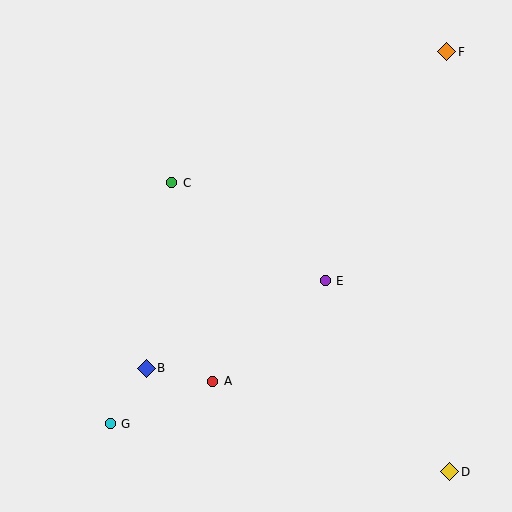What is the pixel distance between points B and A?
The distance between B and A is 68 pixels.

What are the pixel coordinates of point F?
Point F is at (447, 52).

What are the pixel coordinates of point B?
Point B is at (146, 368).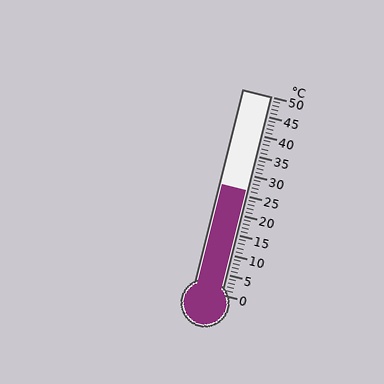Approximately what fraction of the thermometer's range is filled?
The thermometer is filled to approximately 50% of its range.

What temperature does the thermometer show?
The thermometer shows approximately 26°C.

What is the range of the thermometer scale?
The thermometer scale ranges from 0°C to 50°C.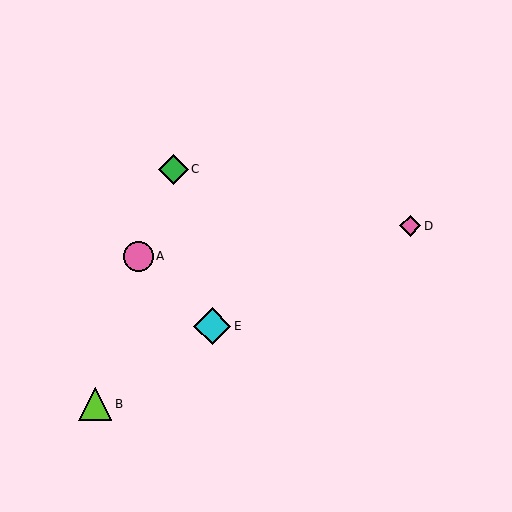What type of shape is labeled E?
Shape E is a cyan diamond.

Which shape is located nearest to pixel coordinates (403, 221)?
The pink diamond (labeled D) at (410, 226) is nearest to that location.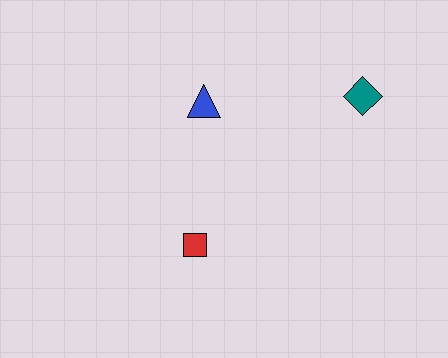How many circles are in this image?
There are no circles.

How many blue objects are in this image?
There is 1 blue object.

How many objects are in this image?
There are 3 objects.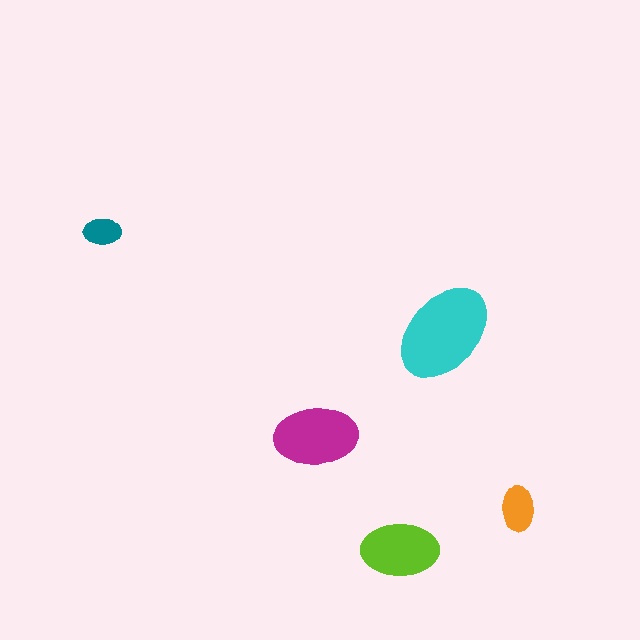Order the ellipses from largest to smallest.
the cyan one, the magenta one, the lime one, the orange one, the teal one.